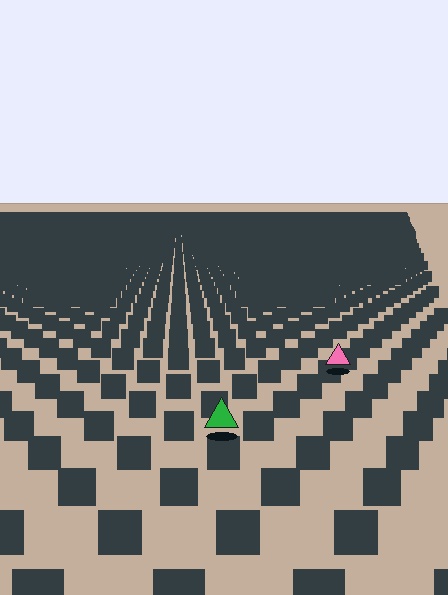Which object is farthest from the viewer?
The pink triangle is farthest from the viewer. It appears smaller and the ground texture around it is denser.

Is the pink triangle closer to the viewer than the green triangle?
No. The green triangle is closer — you can tell from the texture gradient: the ground texture is coarser near it.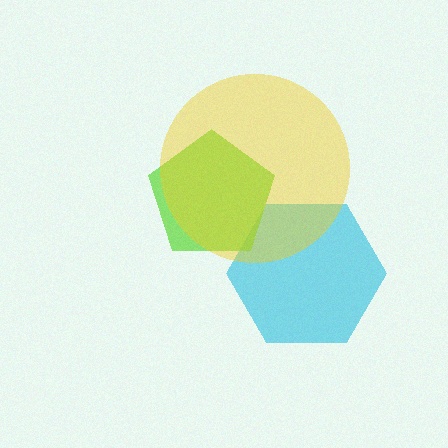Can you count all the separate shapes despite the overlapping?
Yes, there are 3 separate shapes.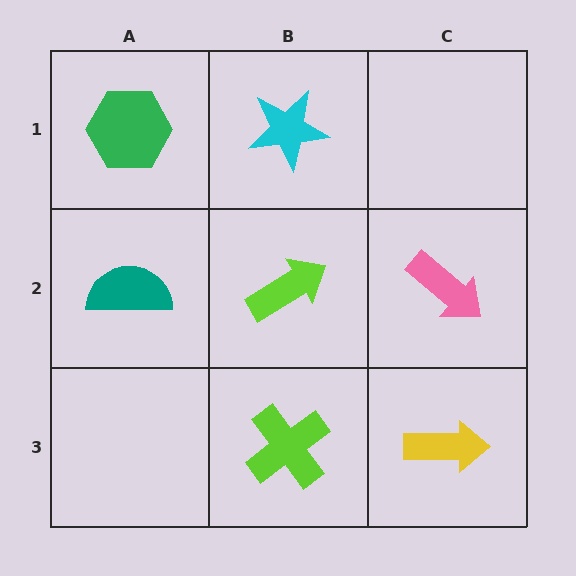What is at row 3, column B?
A lime cross.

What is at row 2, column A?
A teal semicircle.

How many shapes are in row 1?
2 shapes.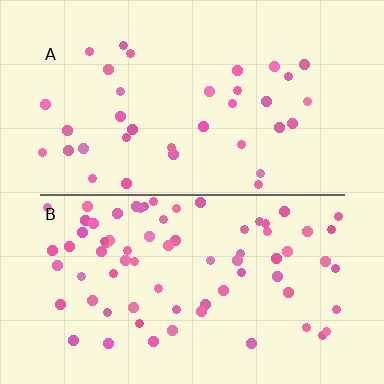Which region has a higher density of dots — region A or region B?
B (the bottom).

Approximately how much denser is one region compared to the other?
Approximately 2.1× — region B over region A.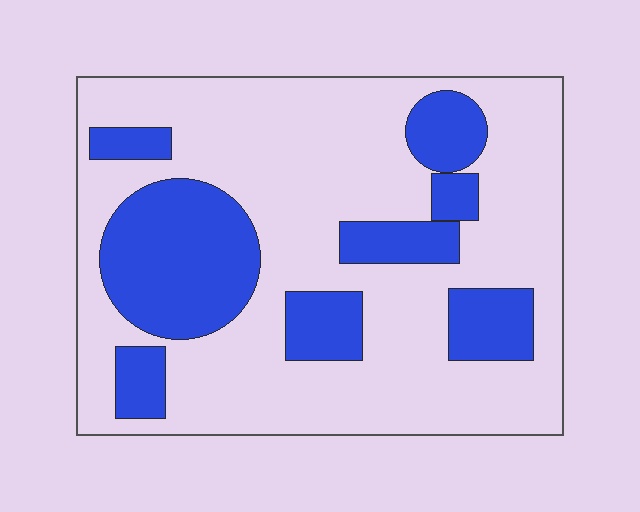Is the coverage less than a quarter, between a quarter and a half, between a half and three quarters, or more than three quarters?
Between a quarter and a half.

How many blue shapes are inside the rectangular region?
8.